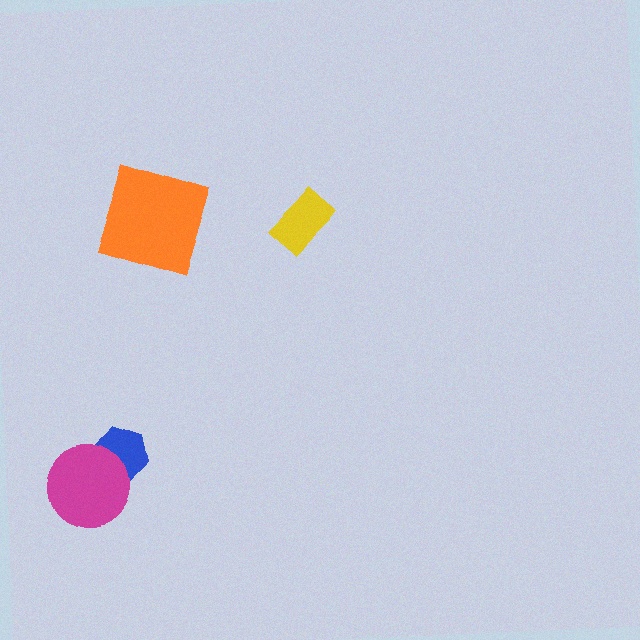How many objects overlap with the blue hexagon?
1 object overlaps with the blue hexagon.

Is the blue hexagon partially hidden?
Yes, it is partially covered by another shape.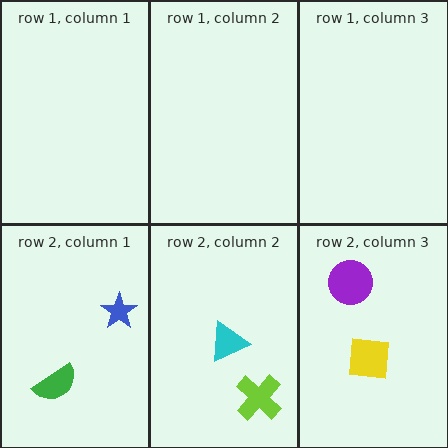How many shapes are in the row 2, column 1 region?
2.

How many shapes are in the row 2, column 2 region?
2.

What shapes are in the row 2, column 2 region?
The lime cross, the cyan triangle.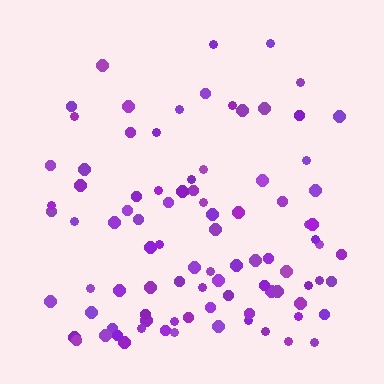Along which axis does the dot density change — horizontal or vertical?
Vertical.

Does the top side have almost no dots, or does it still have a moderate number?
Still a moderate number, just noticeably fewer than the bottom.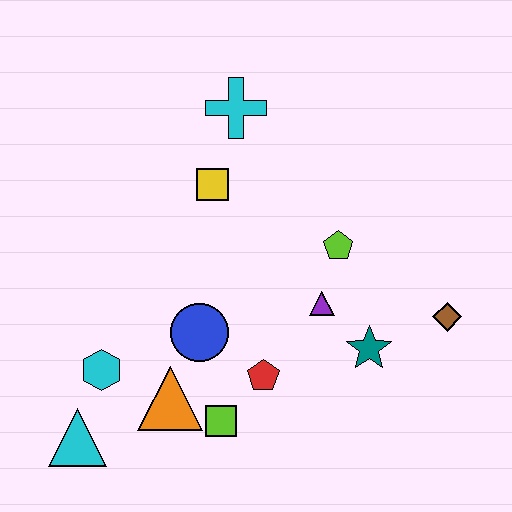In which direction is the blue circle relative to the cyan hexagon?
The blue circle is to the right of the cyan hexagon.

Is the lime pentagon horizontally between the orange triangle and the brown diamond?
Yes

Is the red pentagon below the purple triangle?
Yes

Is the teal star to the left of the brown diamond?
Yes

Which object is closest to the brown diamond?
The teal star is closest to the brown diamond.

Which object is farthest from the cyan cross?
The cyan triangle is farthest from the cyan cross.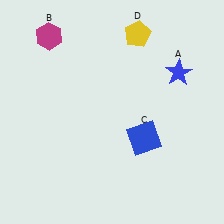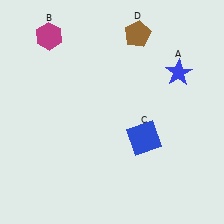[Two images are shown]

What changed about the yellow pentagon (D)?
In Image 1, D is yellow. In Image 2, it changed to brown.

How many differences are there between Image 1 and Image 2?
There is 1 difference between the two images.